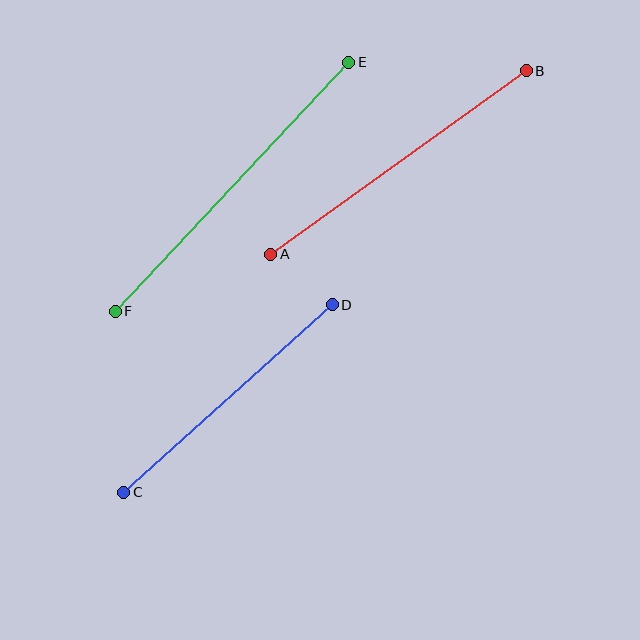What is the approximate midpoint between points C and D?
The midpoint is at approximately (228, 399) pixels.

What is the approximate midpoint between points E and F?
The midpoint is at approximately (232, 187) pixels.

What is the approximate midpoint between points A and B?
The midpoint is at approximately (399, 163) pixels.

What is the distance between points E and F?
The distance is approximately 342 pixels.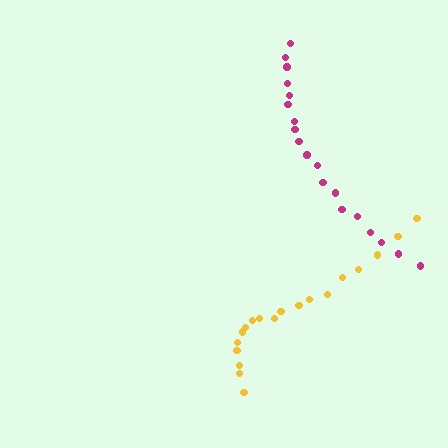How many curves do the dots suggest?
There are 2 distinct paths.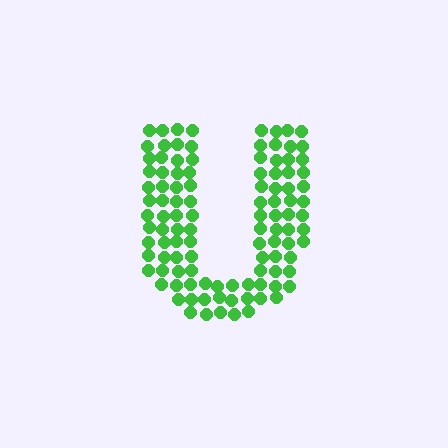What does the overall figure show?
The overall figure shows the letter U.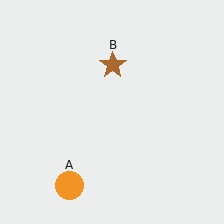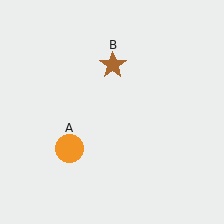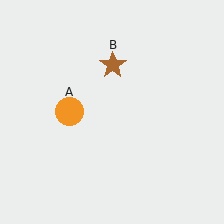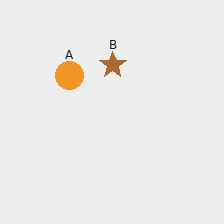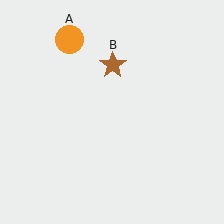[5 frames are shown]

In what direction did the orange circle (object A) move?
The orange circle (object A) moved up.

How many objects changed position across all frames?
1 object changed position: orange circle (object A).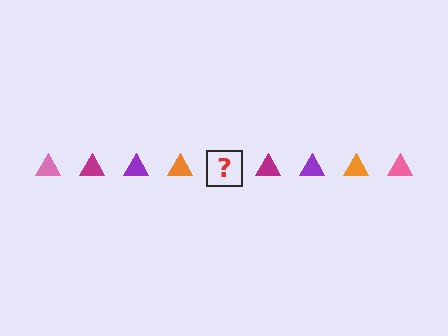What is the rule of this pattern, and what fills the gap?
The rule is that the pattern cycles through pink, magenta, purple, orange triangles. The gap should be filled with a pink triangle.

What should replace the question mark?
The question mark should be replaced with a pink triangle.